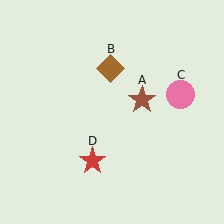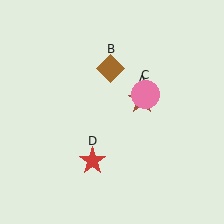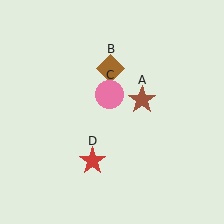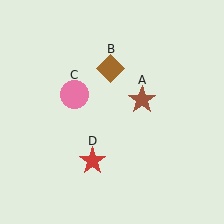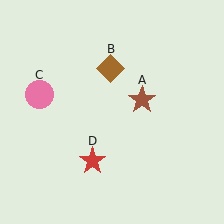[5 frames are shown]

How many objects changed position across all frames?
1 object changed position: pink circle (object C).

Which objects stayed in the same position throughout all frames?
Brown star (object A) and brown diamond (object B) and red star (object D) remained stationary.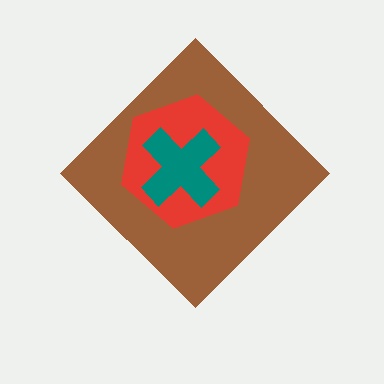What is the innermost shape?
The teal cross.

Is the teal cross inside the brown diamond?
Yes.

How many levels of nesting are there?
3.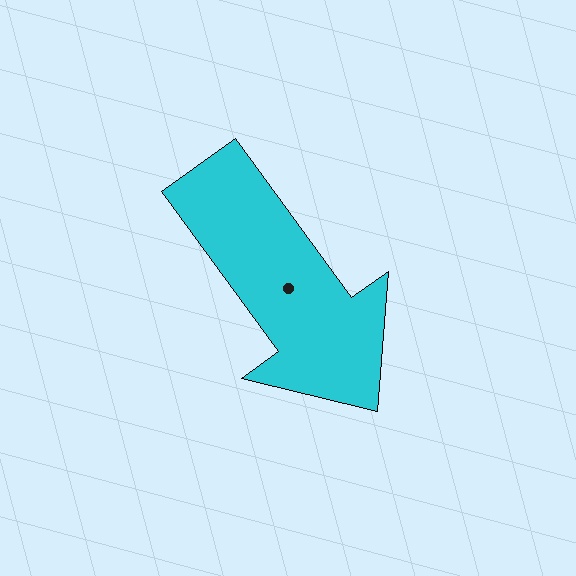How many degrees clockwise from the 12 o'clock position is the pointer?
Approximately 144 degrees.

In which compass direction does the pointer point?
Southeast.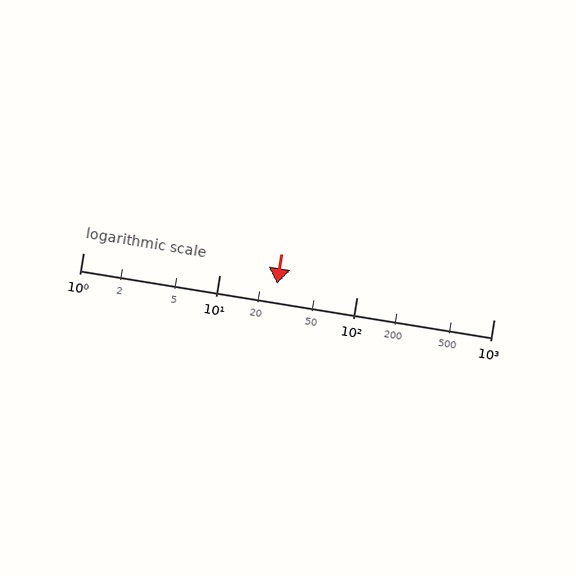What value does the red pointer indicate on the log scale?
The pointer indicates approximately 26.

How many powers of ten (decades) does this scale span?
The scale spans 3 decades, from 1 to 1000.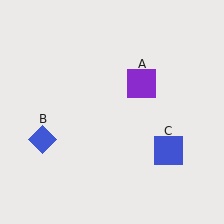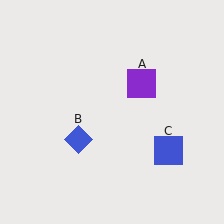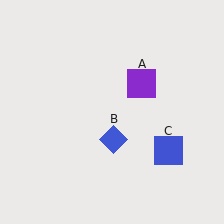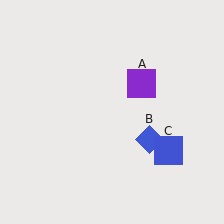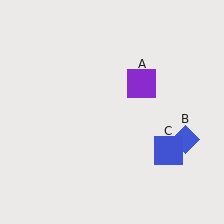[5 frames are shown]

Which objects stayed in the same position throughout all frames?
Purple square (object A) and blue square (object C) remained stationary.